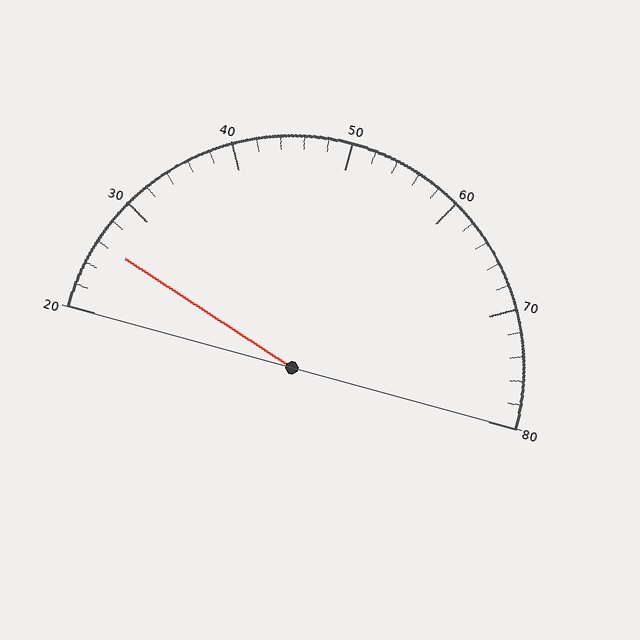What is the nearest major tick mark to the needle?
The nearest major tick mark is 30.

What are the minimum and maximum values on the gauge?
The gauge ranges from 20 to 80.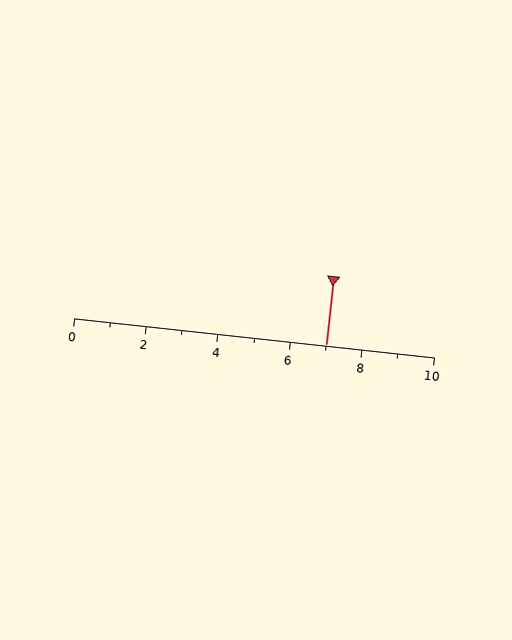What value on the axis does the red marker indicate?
The marker indicates approximately 7.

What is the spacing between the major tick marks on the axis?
The major ticks are spaced 2 apart.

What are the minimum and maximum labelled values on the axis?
The axis runs from 0 to 10.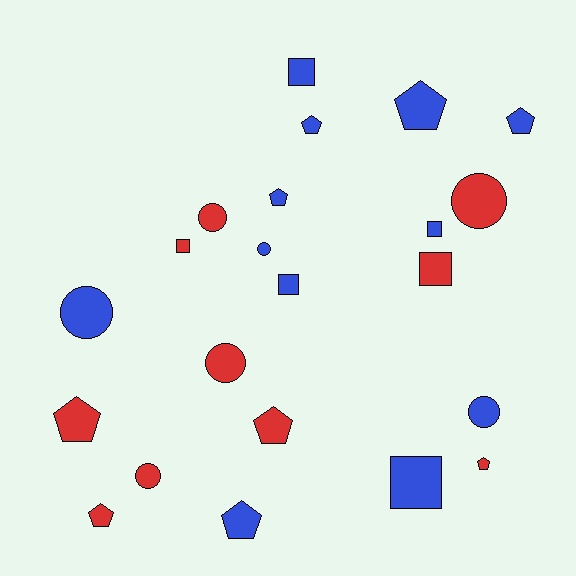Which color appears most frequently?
Blue, with 12 objects.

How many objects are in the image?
There are 22 objects.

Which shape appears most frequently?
Pentagon, with 9 objects.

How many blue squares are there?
There are 4 blue squares.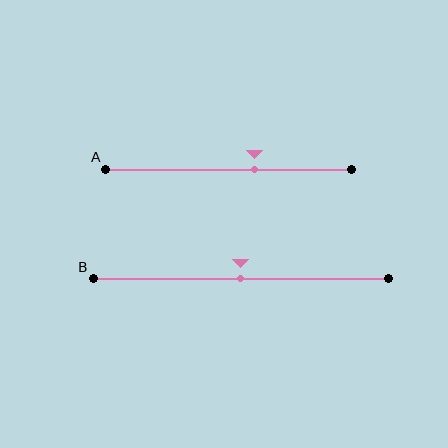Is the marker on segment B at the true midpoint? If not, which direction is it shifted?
Yes, the marker on segment B is at the true midpoint.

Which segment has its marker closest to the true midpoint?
Segment B has its marker closest to the true midpoint.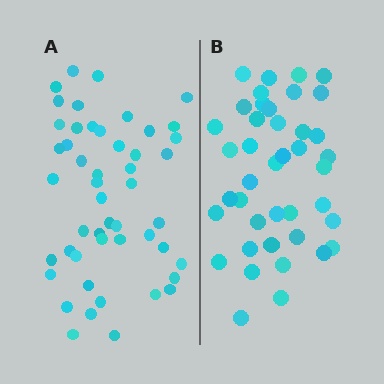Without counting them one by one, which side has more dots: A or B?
Region A (the left region) has more dots.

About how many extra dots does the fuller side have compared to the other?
Region A has roughly 8 or so more dots than region B.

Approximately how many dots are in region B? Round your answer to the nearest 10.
About 40 dots. (The exact count is 41, which rounds to 40.)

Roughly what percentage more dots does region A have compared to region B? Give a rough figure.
About 20% more.